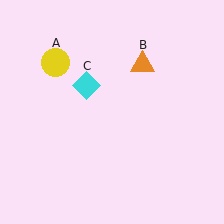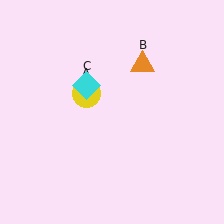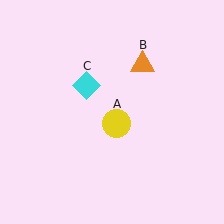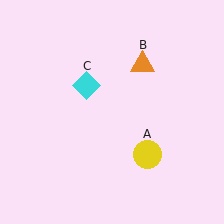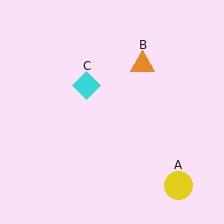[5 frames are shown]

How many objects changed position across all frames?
1 object changed position: yellow circle (object A).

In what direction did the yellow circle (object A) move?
The yellow circle (object A) moved down and to the right.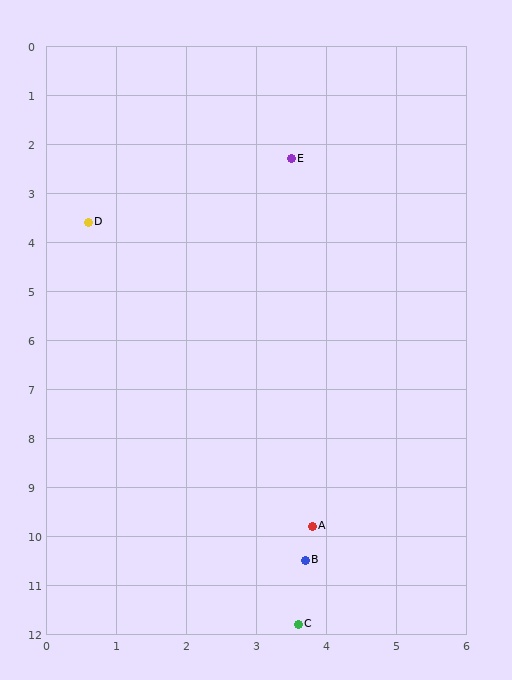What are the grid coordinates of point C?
Point C is at approximately (3.6, 11.8).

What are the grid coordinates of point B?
Point B is at approximately (3.7, 10.5).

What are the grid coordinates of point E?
Point E is at approximately (3.5, 2.3).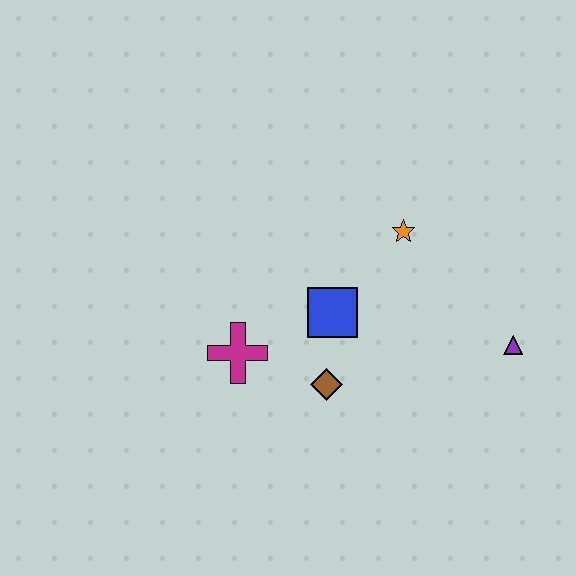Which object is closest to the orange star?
The blue square is closest to the orange star.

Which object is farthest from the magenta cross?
The purple triangle is farthest from the magenta cross.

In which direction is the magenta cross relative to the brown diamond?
The magenta cross is to the left of the brown diamond.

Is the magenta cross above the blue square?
No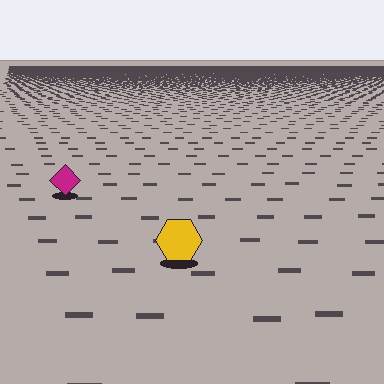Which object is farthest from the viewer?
The magenta diamond is farthest from the viewer. It appears smaller and the ground texture around it is denser.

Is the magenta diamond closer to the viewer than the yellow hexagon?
No. The yellow hexagon is closer — you can tell from the texture gradient: the ground texture is coarser near it.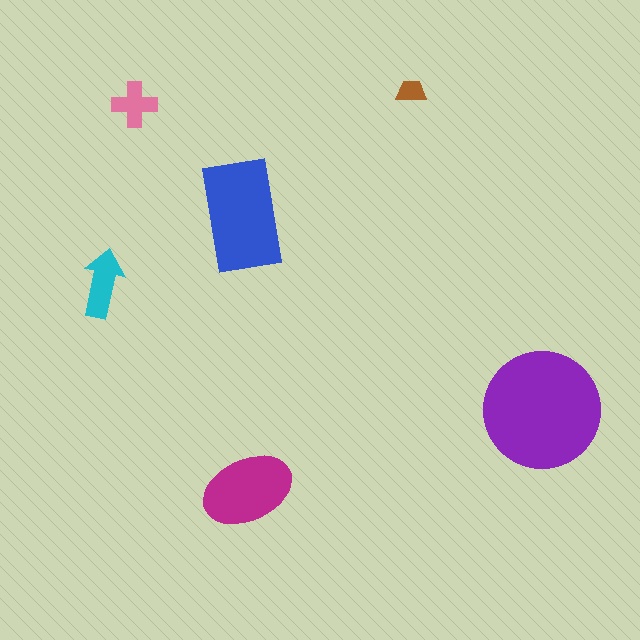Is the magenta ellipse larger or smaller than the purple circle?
Smaller.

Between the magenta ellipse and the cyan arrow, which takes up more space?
The magenta ellipse.